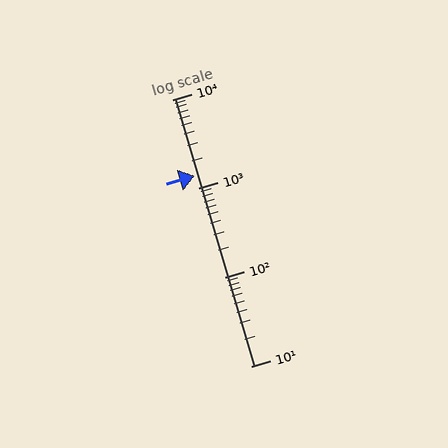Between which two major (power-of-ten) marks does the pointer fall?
The pointer is between 1000 and 10000.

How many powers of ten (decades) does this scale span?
The scale spans 3 decades, from 10 to 10000.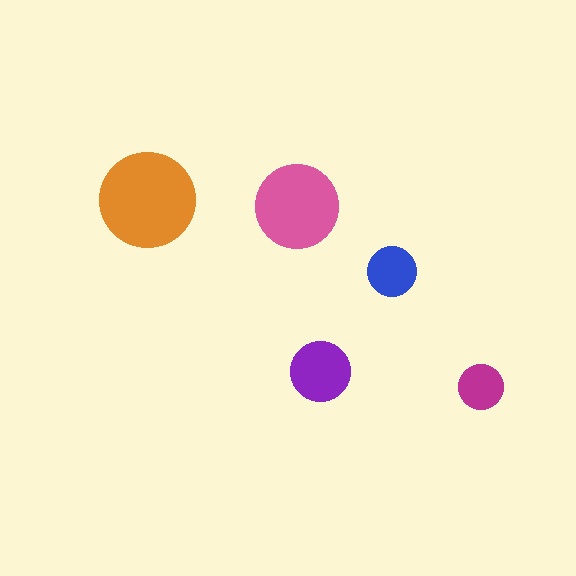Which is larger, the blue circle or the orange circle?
The orange one.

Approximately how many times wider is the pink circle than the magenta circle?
About 2 times wider.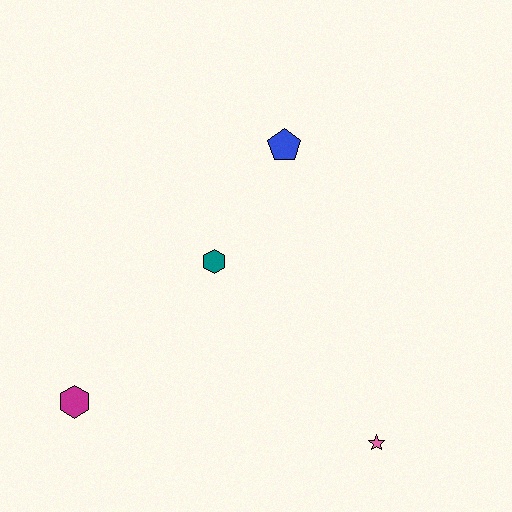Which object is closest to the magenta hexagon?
The teal hexagon is closest to the magenta hexagon.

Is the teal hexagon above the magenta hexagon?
Yes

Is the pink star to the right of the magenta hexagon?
Yes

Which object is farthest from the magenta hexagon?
The blue pentagon is farthest from the magenta hexagon.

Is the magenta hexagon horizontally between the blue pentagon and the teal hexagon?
No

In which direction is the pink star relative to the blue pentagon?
The pink star is below the blue pentagon.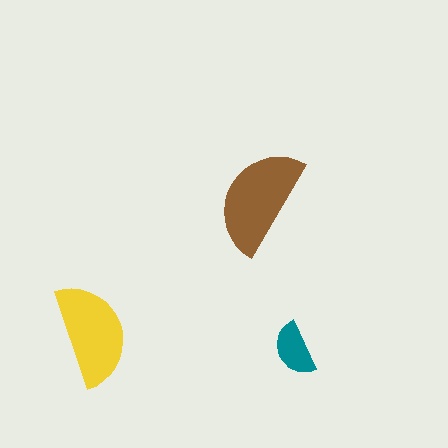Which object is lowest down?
The teal semicircle is bottommost.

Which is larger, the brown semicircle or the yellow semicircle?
The brown one.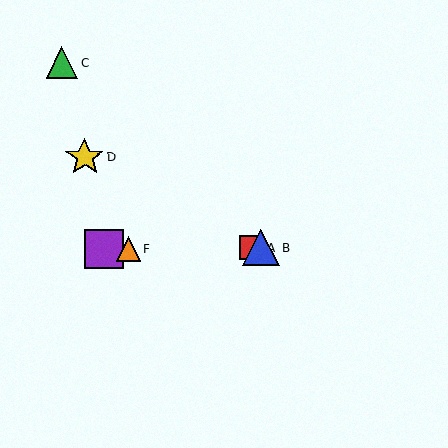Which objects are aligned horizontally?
Objects A, B, E, F are aligned horizontally.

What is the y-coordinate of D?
Object D is at y≈157.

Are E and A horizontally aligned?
Yes, both are at y≈249.